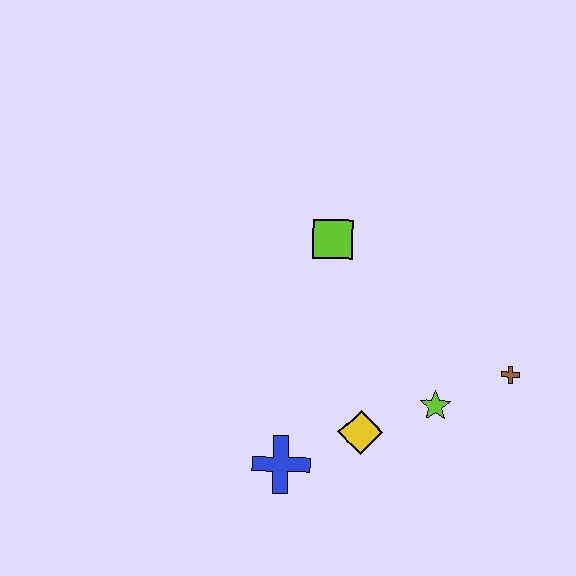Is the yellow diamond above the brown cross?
No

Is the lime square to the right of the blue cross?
Yes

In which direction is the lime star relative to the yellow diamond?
The lime star is to the right of the yellow diamond.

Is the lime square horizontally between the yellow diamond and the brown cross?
No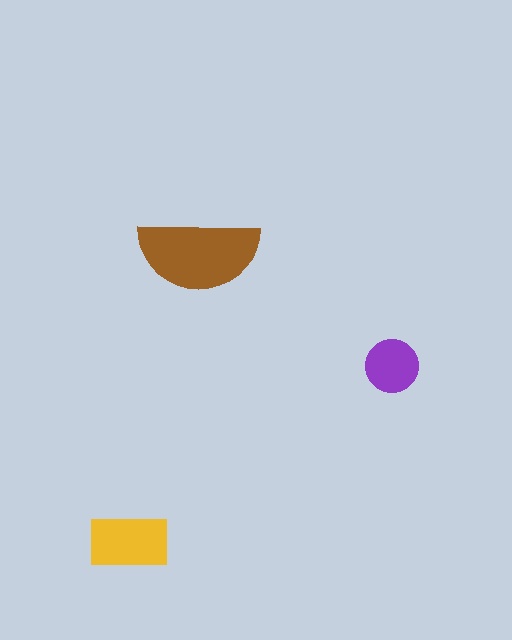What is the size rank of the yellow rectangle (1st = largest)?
2nd.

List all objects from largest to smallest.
The brown semicircle, the yellow rectangle, the purple circle.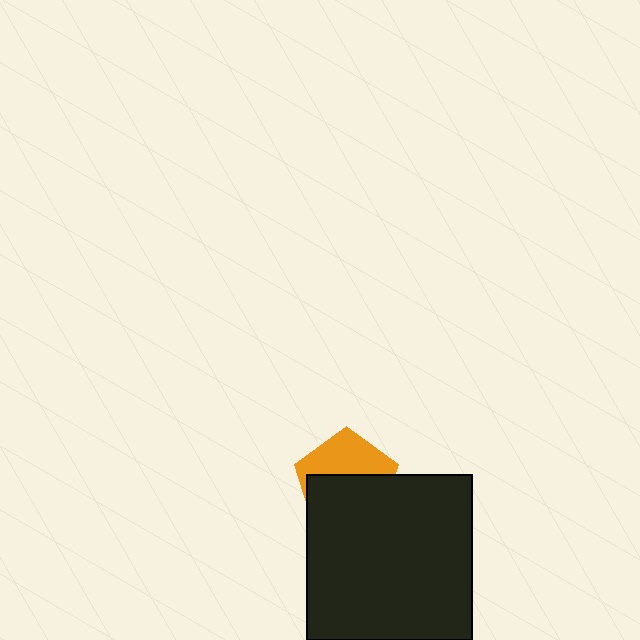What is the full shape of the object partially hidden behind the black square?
The partially hidden object is an orange pentagon.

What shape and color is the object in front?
The object in front is a black square.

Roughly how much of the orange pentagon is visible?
A small part of it is visible (roughly 42%).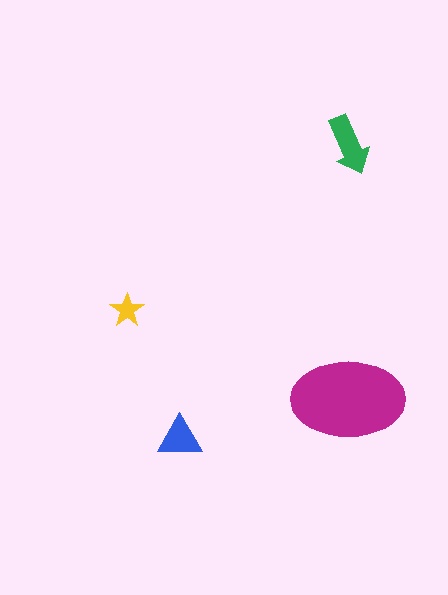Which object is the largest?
The magenta ellipse.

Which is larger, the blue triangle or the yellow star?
The blue triangle.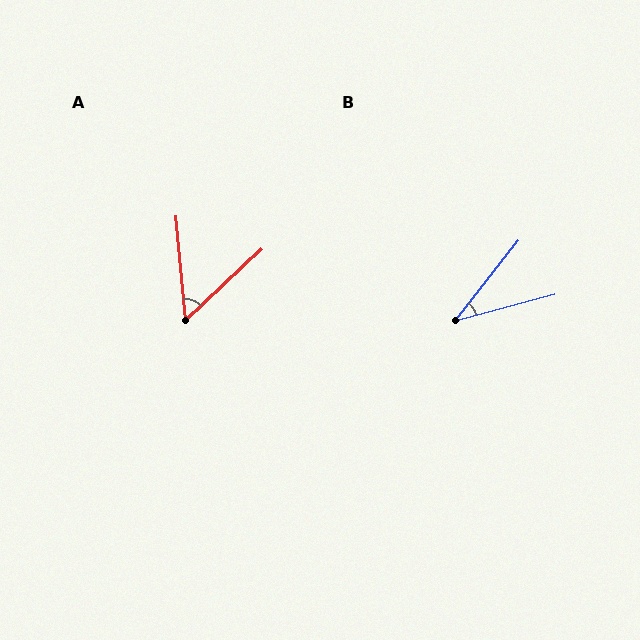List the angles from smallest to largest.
B (37°), A (52°).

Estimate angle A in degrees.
Approximately 52 degrees.